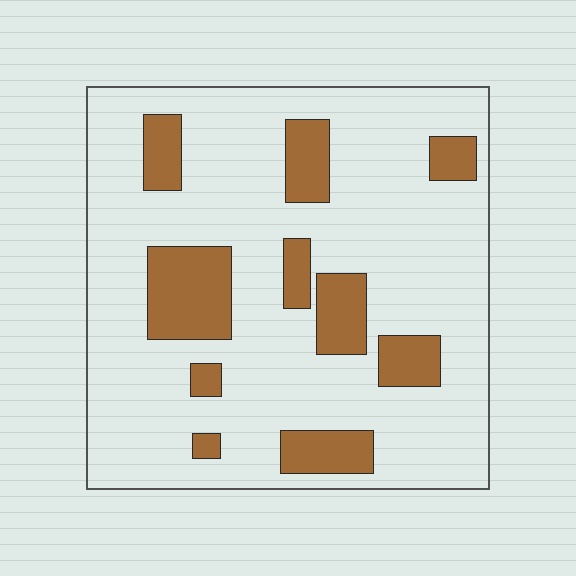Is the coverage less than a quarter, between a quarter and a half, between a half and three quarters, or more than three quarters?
Less than a quarter.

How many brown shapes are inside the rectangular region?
10.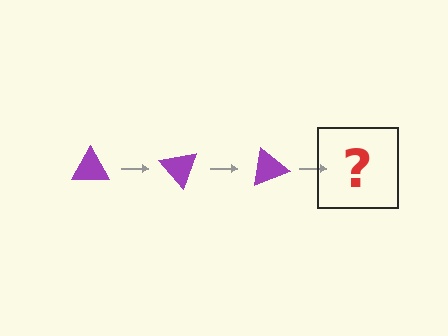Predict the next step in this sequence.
The next step is a purple triangle rotated 150 degrees.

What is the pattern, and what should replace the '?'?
The pattern is that the triangle rotates 50 degrees each step. The '?' should be a purple triangle rotated 150 degrees.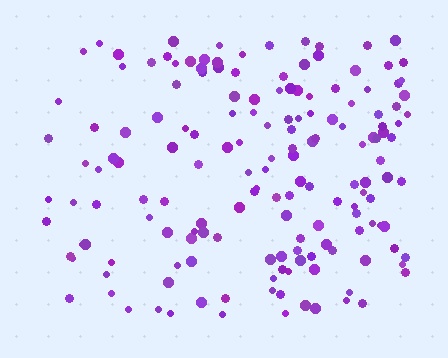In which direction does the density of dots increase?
From left to right, with the right side densest.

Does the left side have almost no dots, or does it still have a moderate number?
Still a moderate number, just noticeably fewer than the right.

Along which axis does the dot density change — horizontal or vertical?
Horizontal.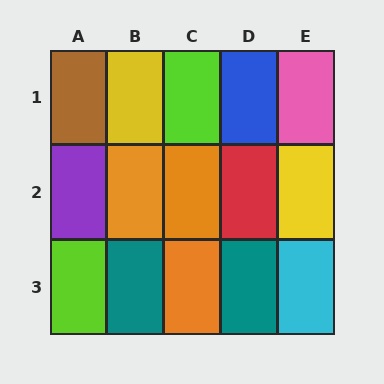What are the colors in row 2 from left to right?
Purple, orange, orange, red, yellow.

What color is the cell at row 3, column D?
Teal.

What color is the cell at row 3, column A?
Lime.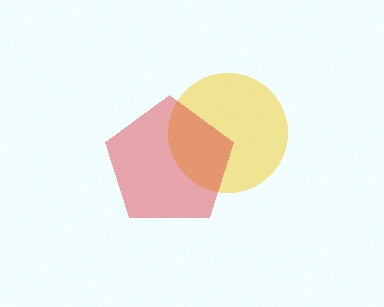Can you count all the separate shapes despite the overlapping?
Yes, there are 2 separate shapes.